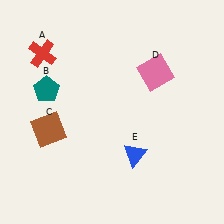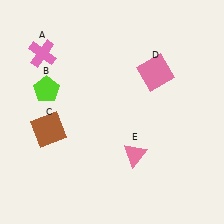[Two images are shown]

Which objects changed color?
A changed from red to pink. B changed from teal to lime. E changed from blue to pink.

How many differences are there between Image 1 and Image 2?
There are 3 differences between the two images.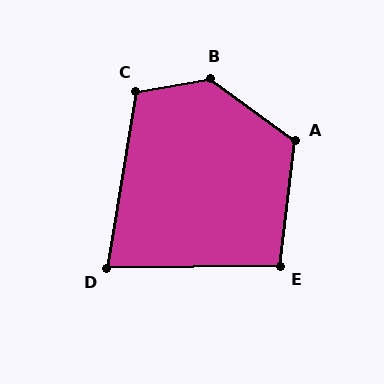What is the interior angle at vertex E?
Approximately 98 degrees (obtuse).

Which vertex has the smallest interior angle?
D, at approximately 80 degrees.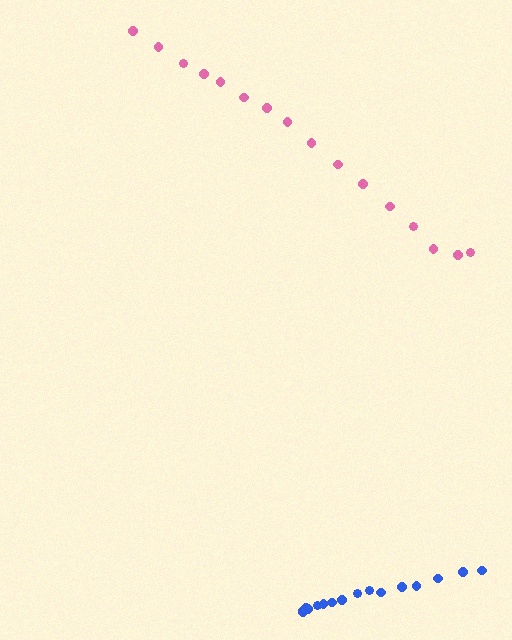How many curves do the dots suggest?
There are 2 distinct paths.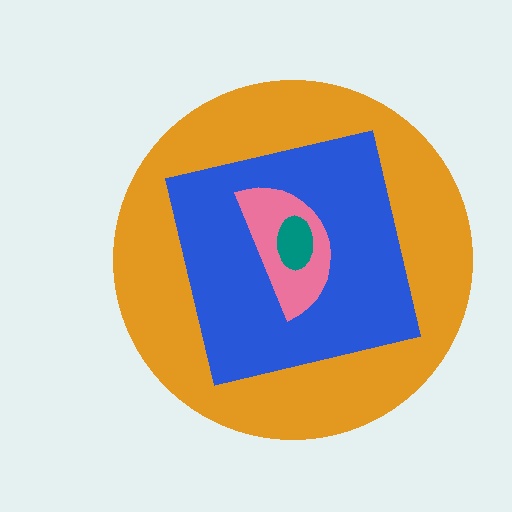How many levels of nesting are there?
4.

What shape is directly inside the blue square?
The pink semicircle.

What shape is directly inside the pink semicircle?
The teal ellipse.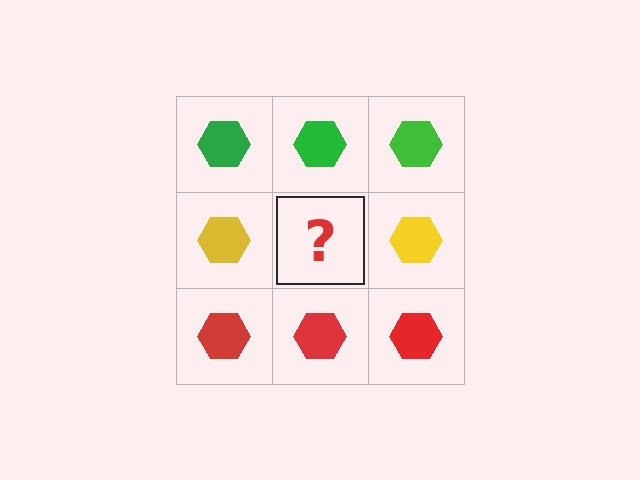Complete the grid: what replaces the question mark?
The question mark should be replaced with a yellow hexagon.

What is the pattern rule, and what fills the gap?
The rule is that each row has a consistent color. The gap should be filled with a yellow hexagon.